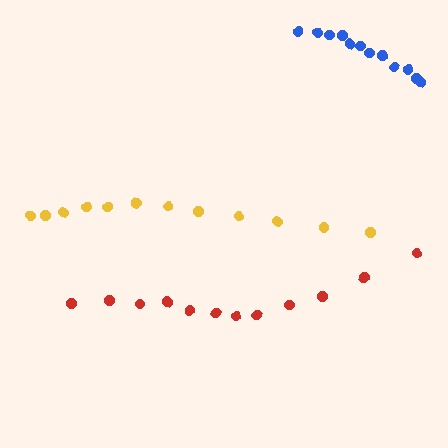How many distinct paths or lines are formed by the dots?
There are 3 distinct paths.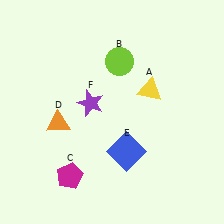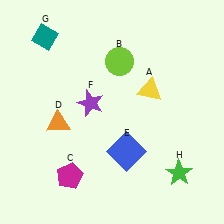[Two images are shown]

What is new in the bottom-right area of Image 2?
A green star (H) was added in the bottom-right area of Image 2.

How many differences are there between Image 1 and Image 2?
There are 2 differences between the two images.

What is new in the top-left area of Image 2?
A teal diamond (G) was added in the top-left area of Image 2.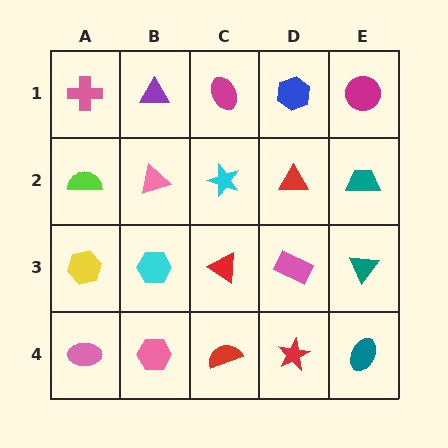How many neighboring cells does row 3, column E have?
3.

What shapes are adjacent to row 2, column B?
A purple triangle (row 1, column B), a cyan hexagon (row 3, column B), a lime semicircle (row 2, column A), a cyan star (row 2, column C).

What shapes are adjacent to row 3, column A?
A lime semicircle (row 2, column A), a pink ellipse (row 4, column A), a cyan hexagon (row 3, column B).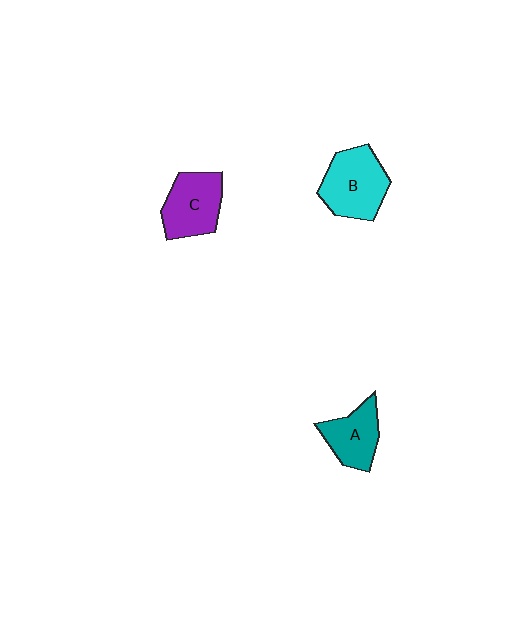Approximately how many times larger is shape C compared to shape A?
Approximately 1.2 times.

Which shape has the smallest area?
Shape A (teal).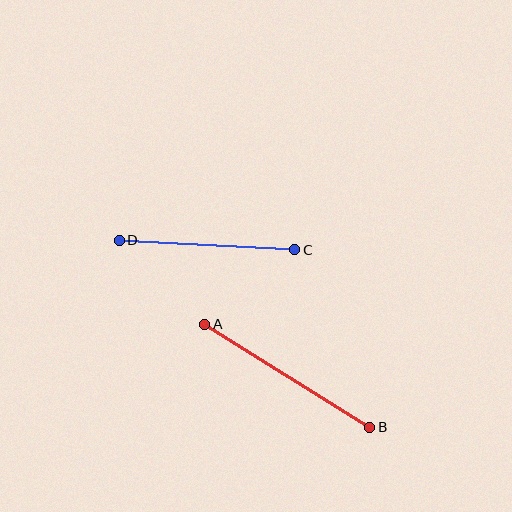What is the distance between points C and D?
The distance is approximately 176 pixels.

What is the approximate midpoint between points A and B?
The midpoint is at approximately (287, 376) pixels.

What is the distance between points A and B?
The distance is approximately 194 pixels.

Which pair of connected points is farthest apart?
Points A and B are farthest apart.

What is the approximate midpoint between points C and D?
The midpoint is at approximately (207, 245) pixels.